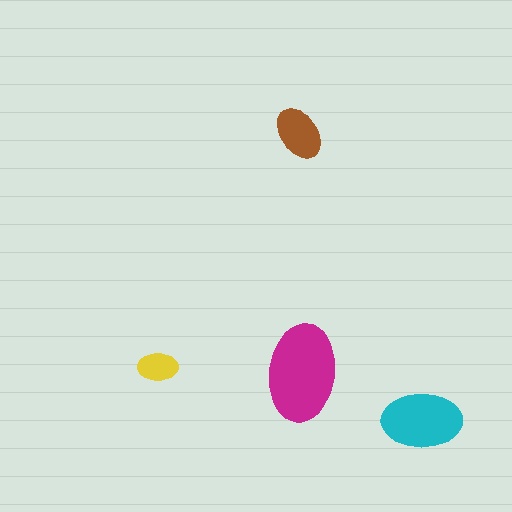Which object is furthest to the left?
The yellow ellipse is leftmost.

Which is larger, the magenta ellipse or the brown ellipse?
The magenta one.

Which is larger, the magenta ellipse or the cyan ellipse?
The magenta one.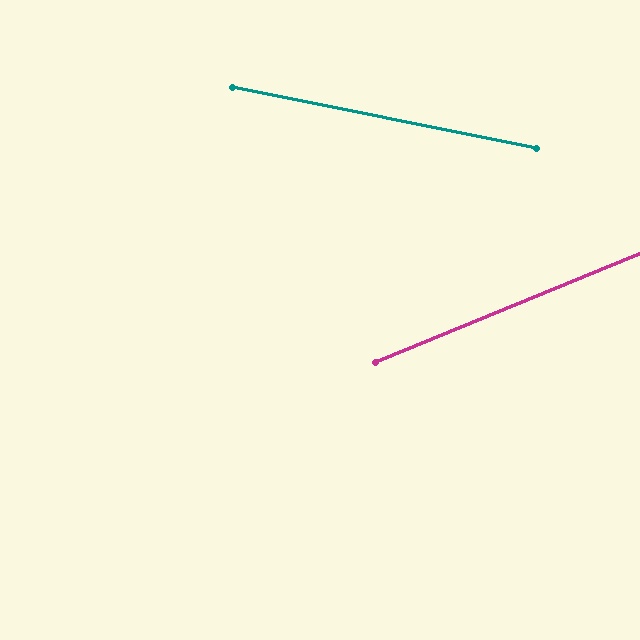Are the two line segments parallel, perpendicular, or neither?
Neither parallel nor perpendicular — they differ by about 34°.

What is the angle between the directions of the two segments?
Approximately 34 degrees.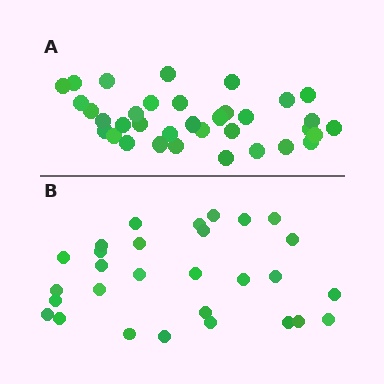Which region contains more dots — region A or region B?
Region A (the top region) has more dots.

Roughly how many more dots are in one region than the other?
Region A has about 6 more dots than region B.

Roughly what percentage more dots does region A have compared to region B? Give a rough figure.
About 20% more.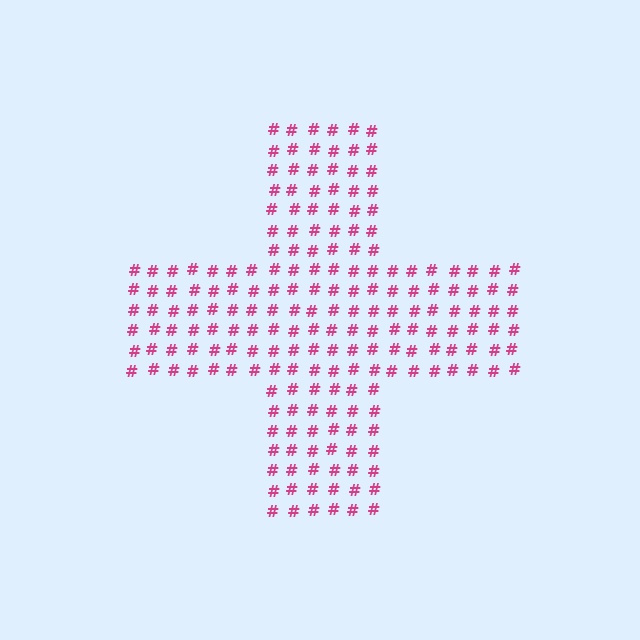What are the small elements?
The small elements are hash symbols.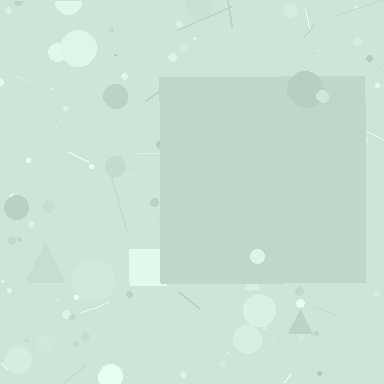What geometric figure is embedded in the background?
A square is embedded in the background.